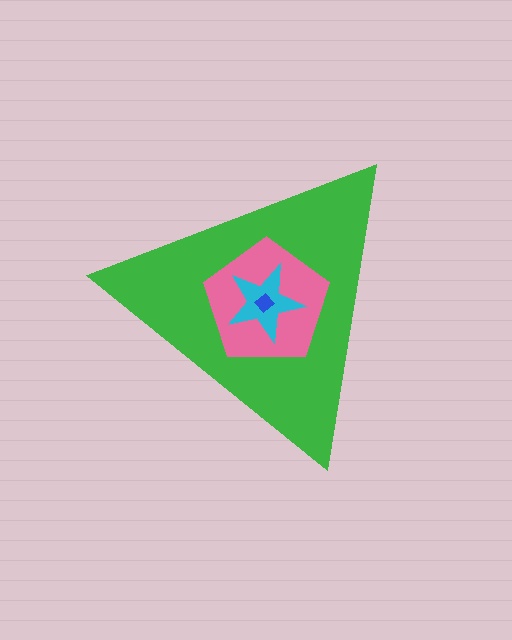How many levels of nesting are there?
4.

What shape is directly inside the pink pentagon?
The cyan star.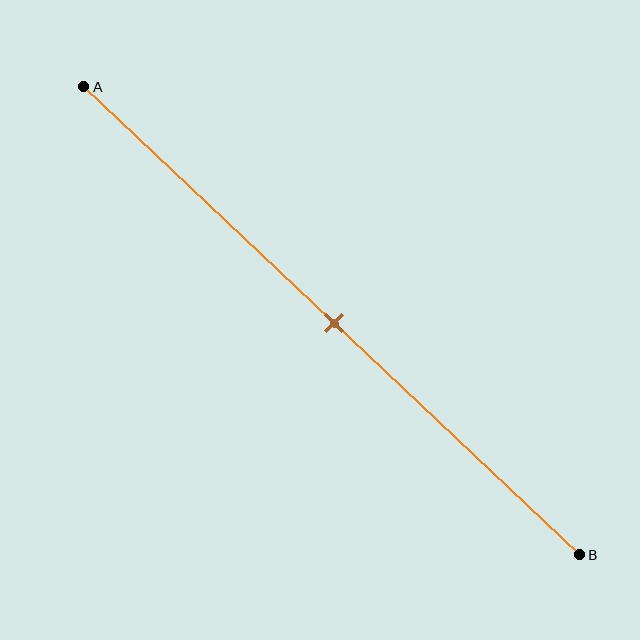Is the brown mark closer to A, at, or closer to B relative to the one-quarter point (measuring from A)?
The brown mark is closer to point B than the one-quarter point of segment AB.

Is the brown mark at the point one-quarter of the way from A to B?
No, the mark is at about 50% from A, not at the 25% one-quarter point.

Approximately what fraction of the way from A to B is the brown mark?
The brown mark is approximately 50% of the way from A to B.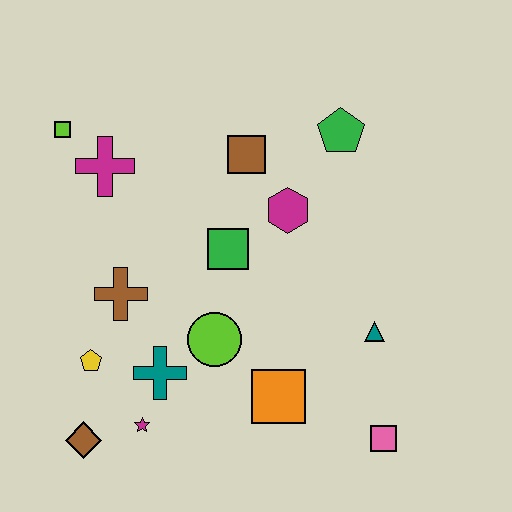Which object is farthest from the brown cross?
The pink square is farthest from the brown cross.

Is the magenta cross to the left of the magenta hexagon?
Yes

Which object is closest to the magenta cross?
The lime square is closest to the magenta cross.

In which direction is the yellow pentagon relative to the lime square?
The yellow pentagon is below the lime square.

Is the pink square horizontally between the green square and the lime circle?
No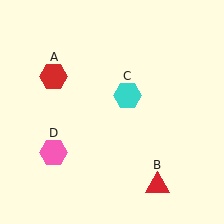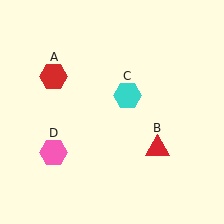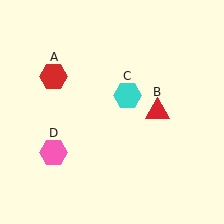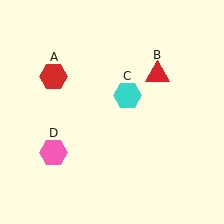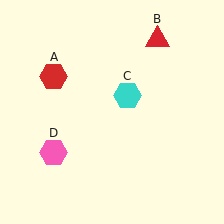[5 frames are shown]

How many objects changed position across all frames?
1 object changed position: red triangle (object B).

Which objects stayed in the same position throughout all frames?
Red hexagon (object A) and cyan hexagon (object C) and pink hexagon (object D) remained stationary.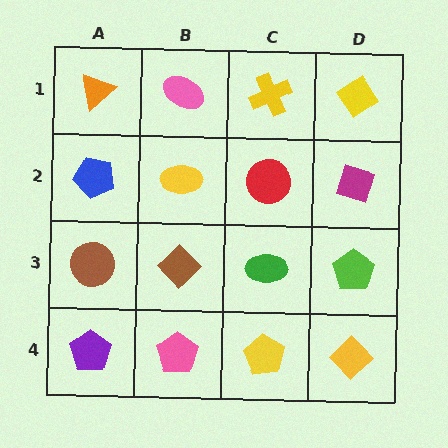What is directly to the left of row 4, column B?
A purple pentagon.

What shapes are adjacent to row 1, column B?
A yellow ellipse (row 2, column B), an orange triangle (row 1, column A), a yellow cross (row 1, column C).